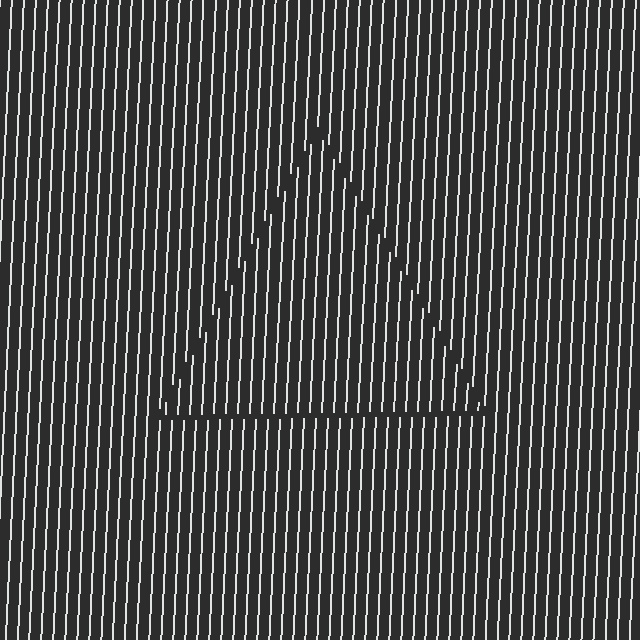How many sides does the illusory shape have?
3 sides — the line-ends trace a triangle.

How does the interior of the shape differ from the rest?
The interior of the shape contains the same grating, shifted by half a period — the contour is defined by the phase discontinuity where line-ends from the inner and outer gratings abut.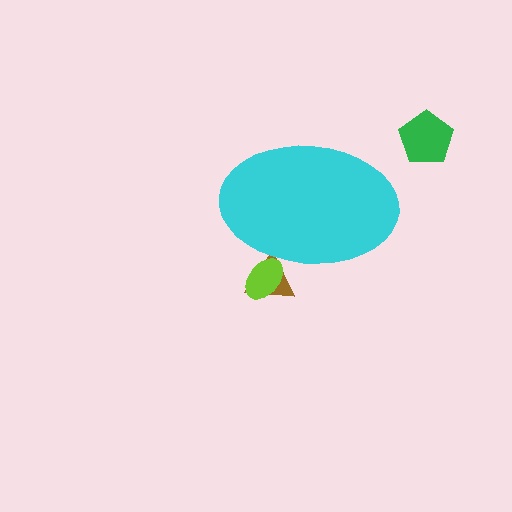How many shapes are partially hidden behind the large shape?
2 shapes are partially hidden.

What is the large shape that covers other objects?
A cyan ellipse.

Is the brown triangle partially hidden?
Yes, the brown triangle is partially hidden behind the cyan ellipse.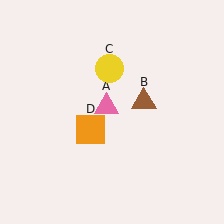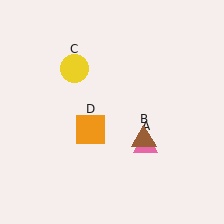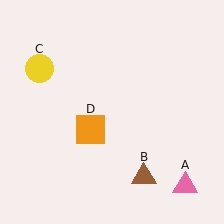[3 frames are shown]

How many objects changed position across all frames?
3 objects changed position: pink triangle (object A), brown triangle (object B), yellow circle (object C).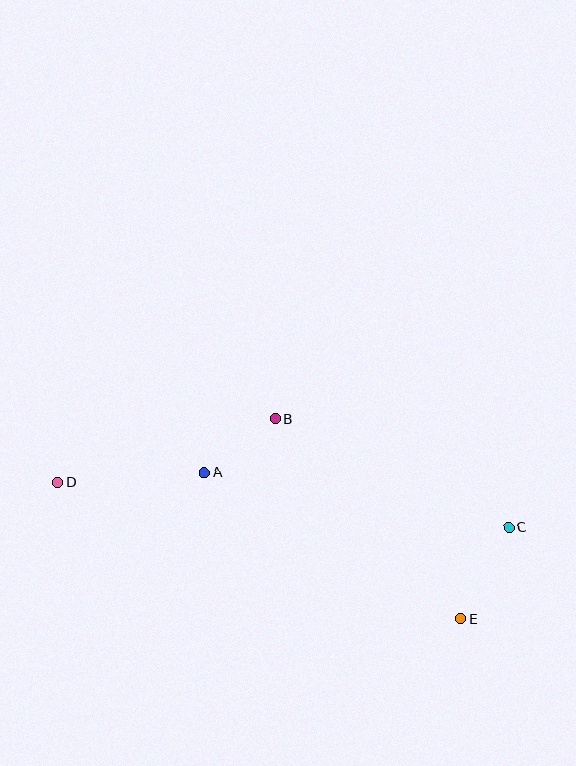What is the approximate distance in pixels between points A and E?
The distance between A and E is approximately 295 pixels.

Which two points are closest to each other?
Points A and B are closest to each other.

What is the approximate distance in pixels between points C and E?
The distance between C and E is approximately 103 pixels.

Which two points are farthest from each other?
Points C and D are farthest from each other.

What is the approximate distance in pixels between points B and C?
The distance between B and C is approximately 258 pixels.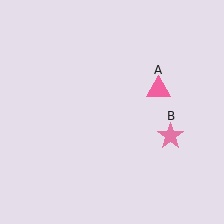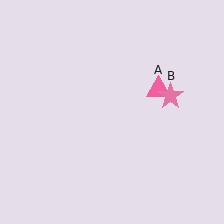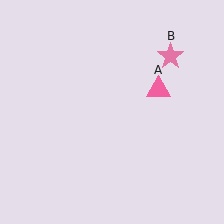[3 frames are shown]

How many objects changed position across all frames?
1 object changed position: pink star (object B).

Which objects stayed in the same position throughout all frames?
Pink triangle (object A) remained stationary.